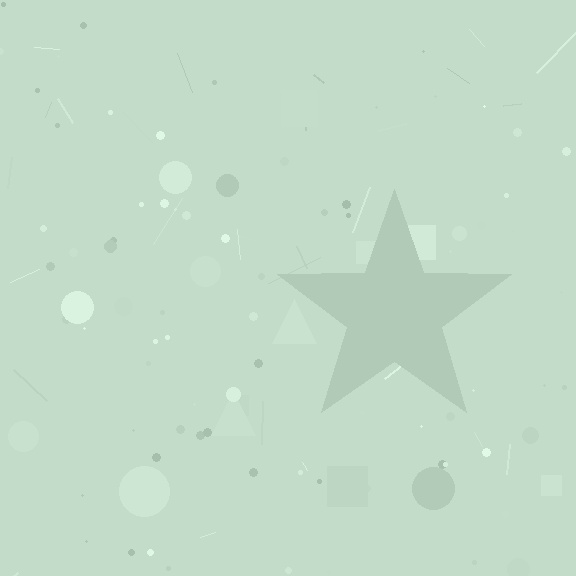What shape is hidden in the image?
A star is hidden in the image.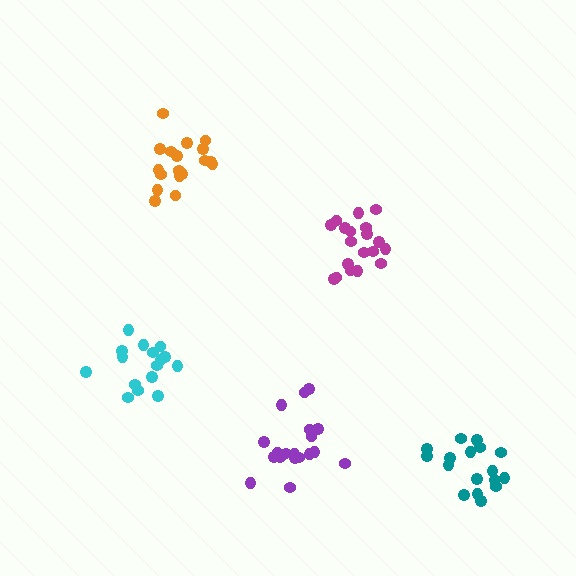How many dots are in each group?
Group 1: 16 dots, Group 2: 19 dots, Group 3: 19 dots, Group 4: 18 dots, Group 5: 17 dots (89 total).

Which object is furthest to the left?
The cyan cluster is leftmost.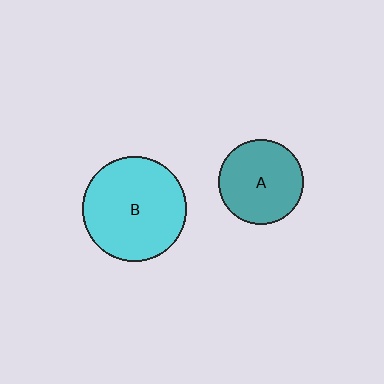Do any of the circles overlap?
No, none of the circles overlap.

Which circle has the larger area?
Circle B (cyan).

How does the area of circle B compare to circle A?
Approximately 1.5 times.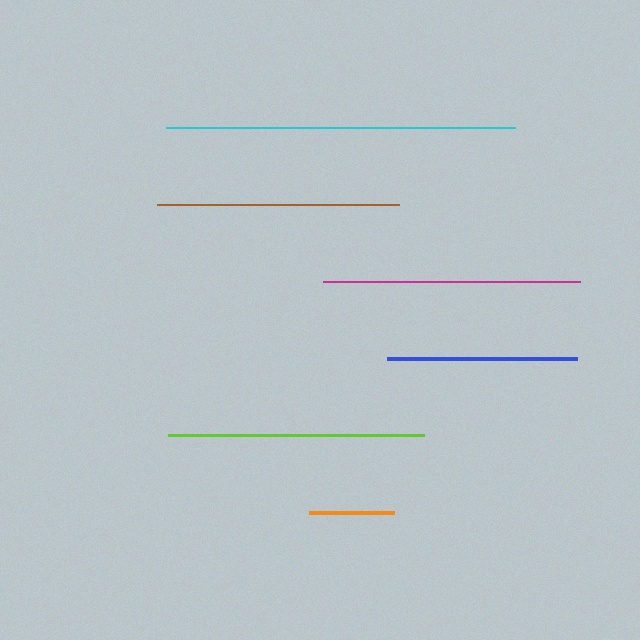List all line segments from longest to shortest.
From longest to shortest: cyan, magenta, lime, brown, blue, orange.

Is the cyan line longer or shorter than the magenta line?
The cyan line is longer than the magenta line.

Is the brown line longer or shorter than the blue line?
The brown line is longer than the blue line.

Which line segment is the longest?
The cyan line is the longest at approximately 349 pixels.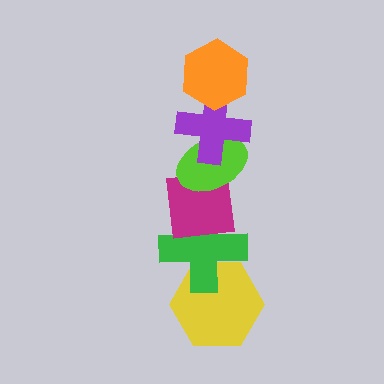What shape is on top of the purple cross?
The orange hexagon is on top of the purple cross.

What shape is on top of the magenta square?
The lime ellipse is on top of the magenta square.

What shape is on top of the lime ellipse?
The purple cross is on top of the lime ellipse.